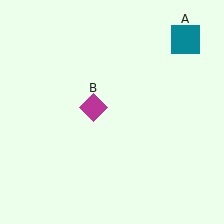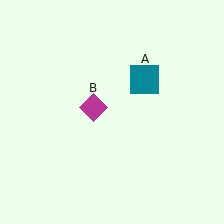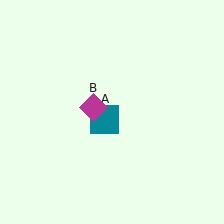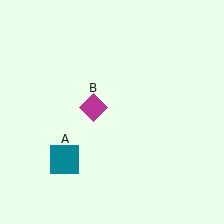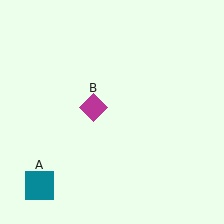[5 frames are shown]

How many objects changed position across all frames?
1 object changed position: teal square (object A).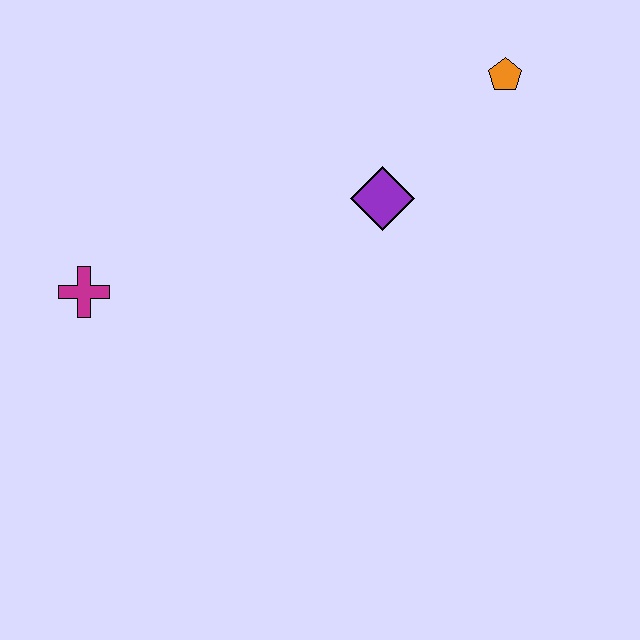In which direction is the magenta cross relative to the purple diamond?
The magenta cross is to the left of the purple diamond.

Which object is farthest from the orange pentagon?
The magenta cross is farthest from the orange pentagon.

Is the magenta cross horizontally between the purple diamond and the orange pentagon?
No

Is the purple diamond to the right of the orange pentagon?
No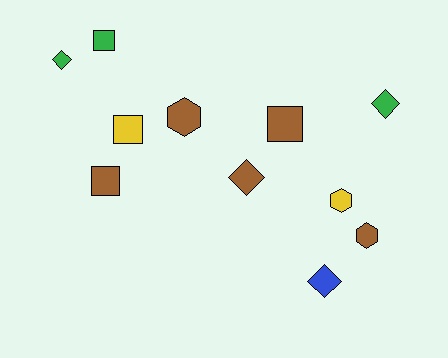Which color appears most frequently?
Brown, with 5 objects.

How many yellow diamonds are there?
There are no yellow diamonds.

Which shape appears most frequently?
Diamond, with 4 objects.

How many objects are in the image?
There are 11 objects.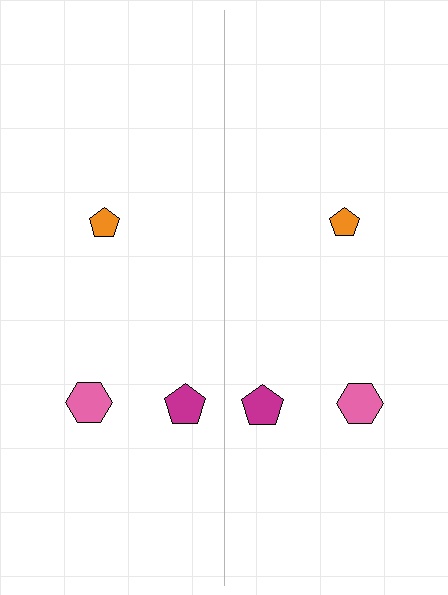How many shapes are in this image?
There are 6 shapes in this image.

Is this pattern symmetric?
Yes, this pattern has bilateral (reflection) symmetry.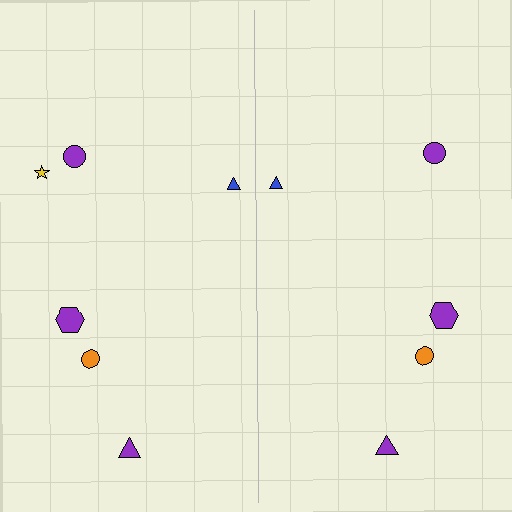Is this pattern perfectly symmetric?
No, the pattern is not perfectly symmetric. A yellow star is missing from the right side.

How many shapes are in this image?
There are 11 shapes in this image.